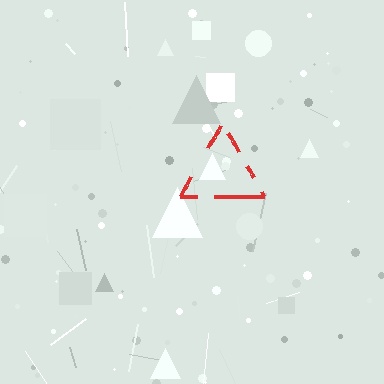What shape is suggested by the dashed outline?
The dashed outline suggests a triangle.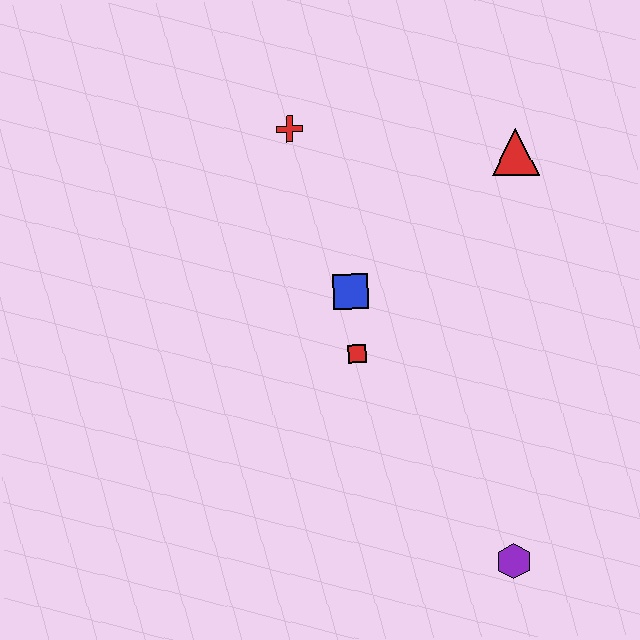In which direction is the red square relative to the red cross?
The red square is below the red cross.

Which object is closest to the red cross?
The blue square is closest to the red cross.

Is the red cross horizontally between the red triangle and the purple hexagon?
No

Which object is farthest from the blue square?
The purple hexagon is farthest from the blue square.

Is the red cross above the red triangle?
Yes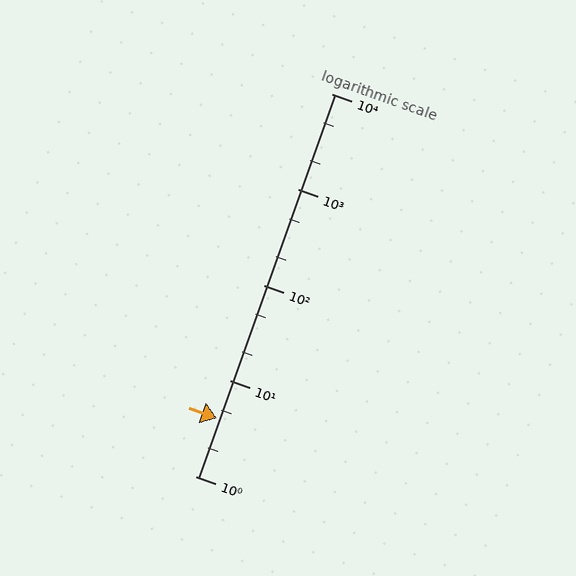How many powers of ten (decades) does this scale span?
The scale spans 4 decades, from 1 to 10000.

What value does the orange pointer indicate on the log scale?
The pointer indicates approximately 4.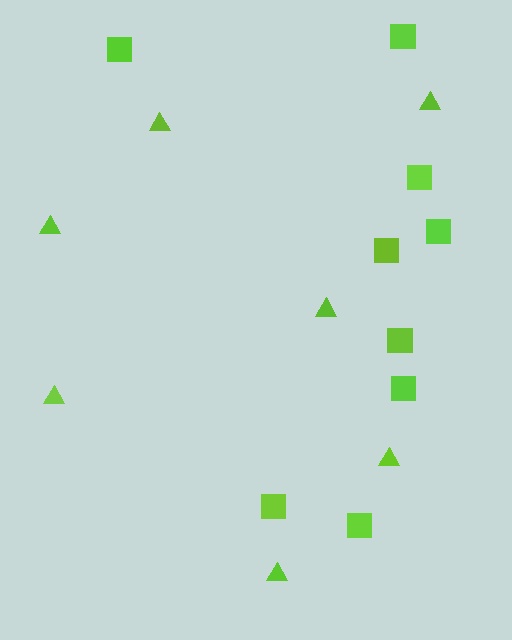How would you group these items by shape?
There are 2 groups: one group of triangles (7) and one group of squares (9).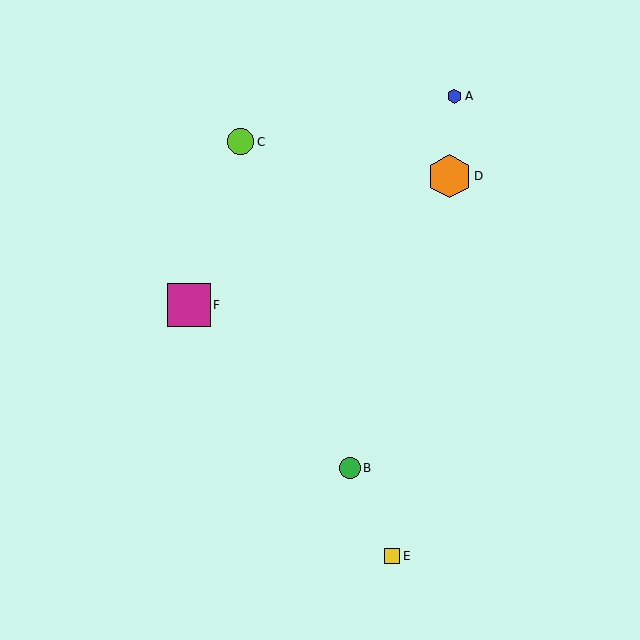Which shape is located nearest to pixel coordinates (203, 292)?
The magenta square (labeled F) at (189, 305) is nearest to that location.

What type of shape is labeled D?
Shape D is an orange hexagon.